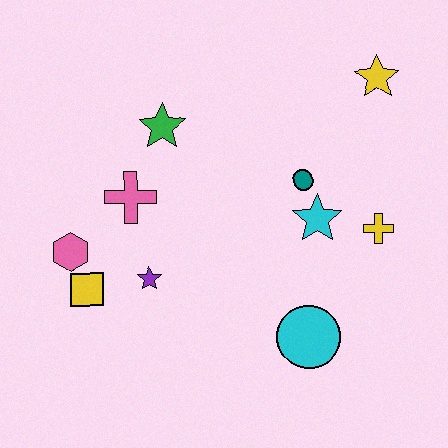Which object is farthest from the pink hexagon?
The yellow star is farthest from the pink hexagon.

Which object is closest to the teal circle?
The cyan star is closest to the teal circle.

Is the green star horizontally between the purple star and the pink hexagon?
No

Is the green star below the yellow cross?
No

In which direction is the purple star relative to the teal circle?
The purple star is to the left of the teal circle.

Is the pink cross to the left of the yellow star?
Yes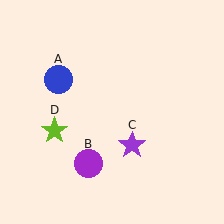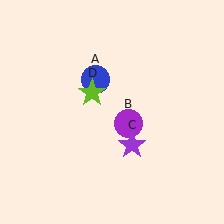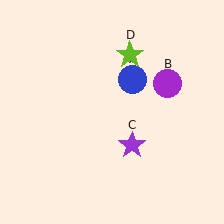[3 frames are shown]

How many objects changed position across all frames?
3 objects changed position: blue circle (object A), purple circle (object B), lime star (object D).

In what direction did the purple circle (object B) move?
The purple circle (object B) moved up and to the right.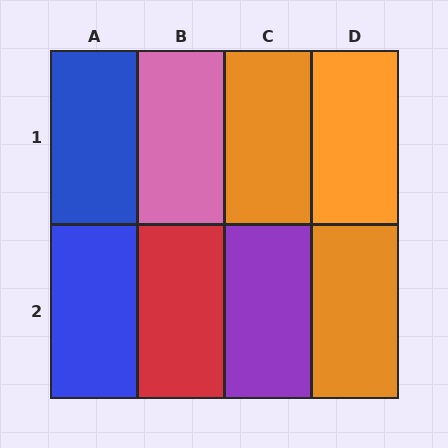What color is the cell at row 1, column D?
Orange.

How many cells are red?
1 cell is red.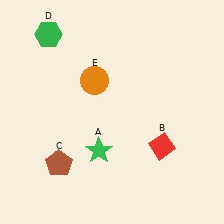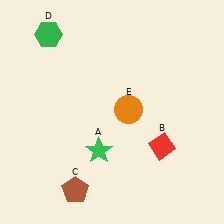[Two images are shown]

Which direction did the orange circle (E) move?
The orange circle (E) moved right.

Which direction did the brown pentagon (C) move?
The brown pentagon (C) moved down.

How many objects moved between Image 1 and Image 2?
2 objects moved between the two images.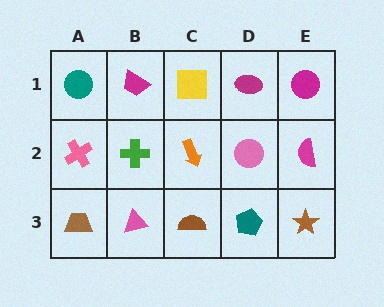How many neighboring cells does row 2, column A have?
3.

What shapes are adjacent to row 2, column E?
A magenta circle (row 1, column E), a brown star (row 3, column E), a pink circle (row 2, column D).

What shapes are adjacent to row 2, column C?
A yellow square (row 1, column C), a brown semicircle (row 3, column C), a green cross (row 2, column B), a pink circle (row 2, column D).